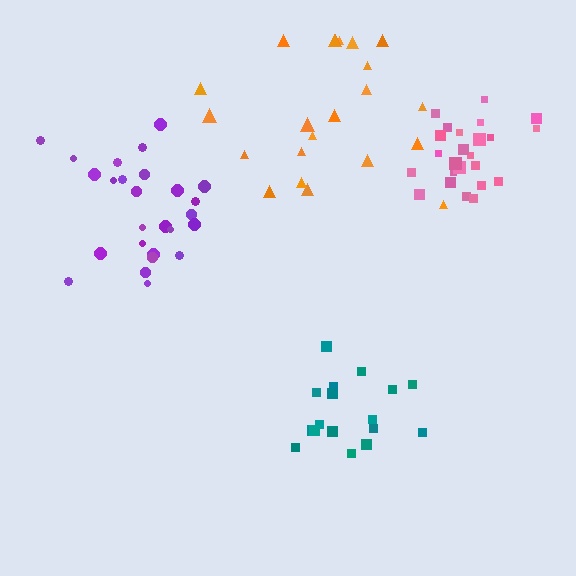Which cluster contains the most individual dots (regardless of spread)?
Purple (26).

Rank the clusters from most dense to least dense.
pink, teal, purple, orange.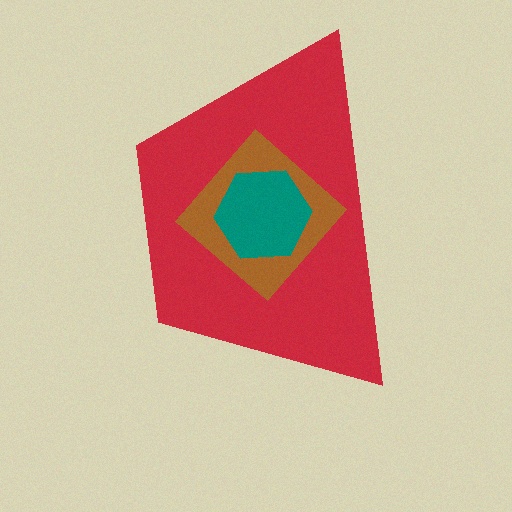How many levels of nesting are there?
3.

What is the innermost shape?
The teal hexagon.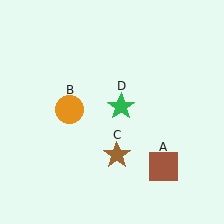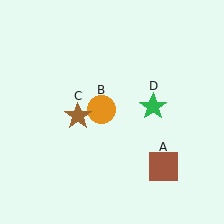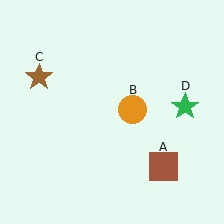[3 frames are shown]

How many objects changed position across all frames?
3 objects changed position: orange circle (object B), brown star (object C), green star (object D).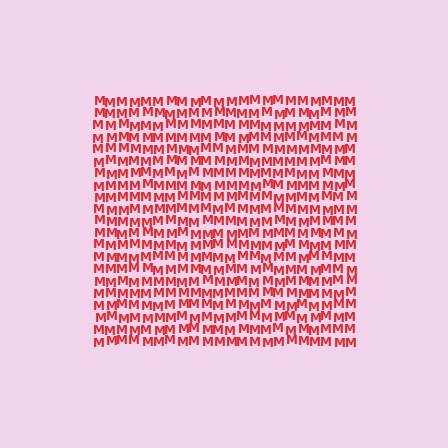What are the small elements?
The small elements are letter M's.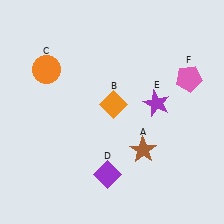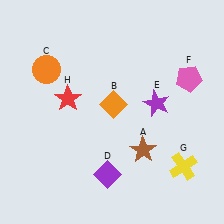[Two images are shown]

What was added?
A yellow cross (G), a red star (H) were added in Image 2.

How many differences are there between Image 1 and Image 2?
There are 2 differences between the two images.